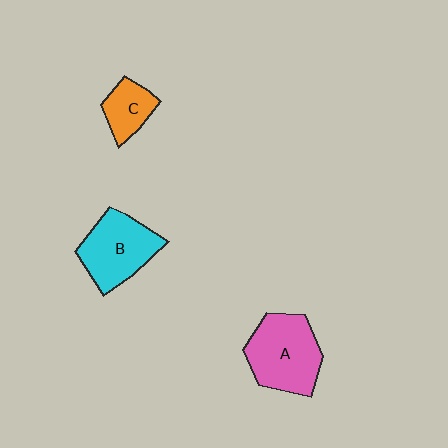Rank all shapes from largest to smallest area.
From largest to smallest: A (pink), B (cyan), C (orange).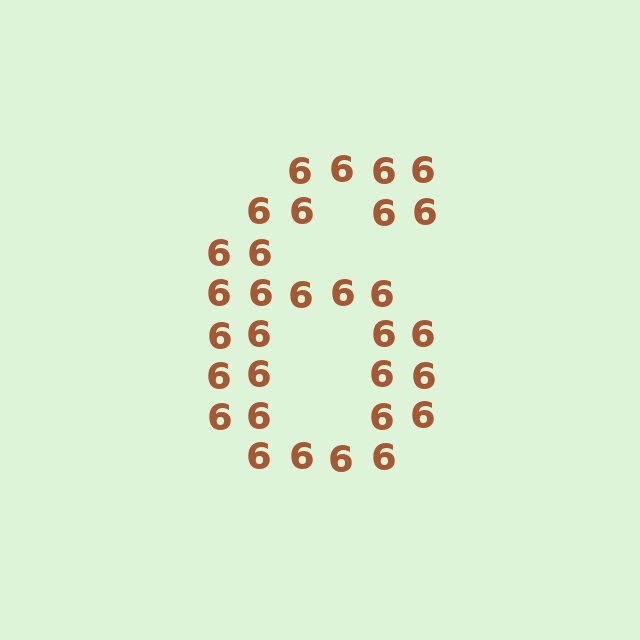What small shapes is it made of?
It is made of small digit 6's.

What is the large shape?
The large shape is the digit 6.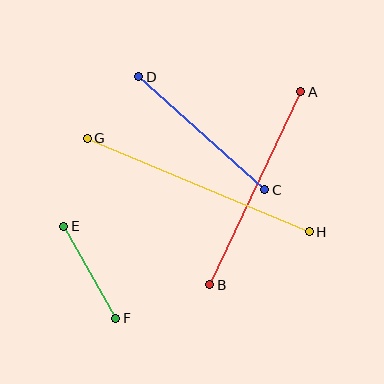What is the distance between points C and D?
The distance is approximately 169 pixels.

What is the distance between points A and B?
The distance is approximately 213 pixels.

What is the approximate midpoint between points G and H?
The midpoint is at approximately (198, 185) pixels.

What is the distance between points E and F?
The distance is approximately 106 pixels.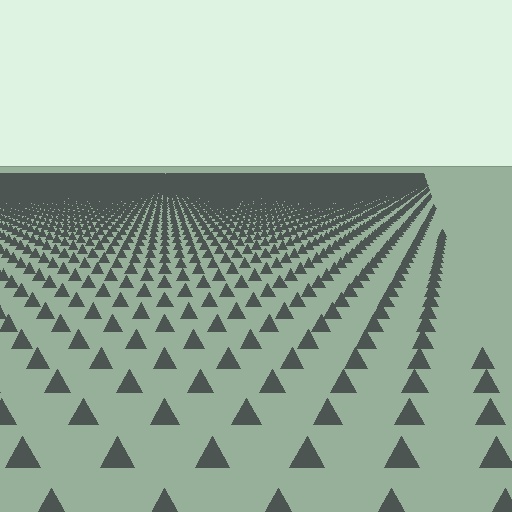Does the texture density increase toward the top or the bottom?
Density increases toward the top.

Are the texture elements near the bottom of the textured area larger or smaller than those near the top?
Larger. Near the bottom, elements are closer to the viewer and appear at a bigger on-screen size.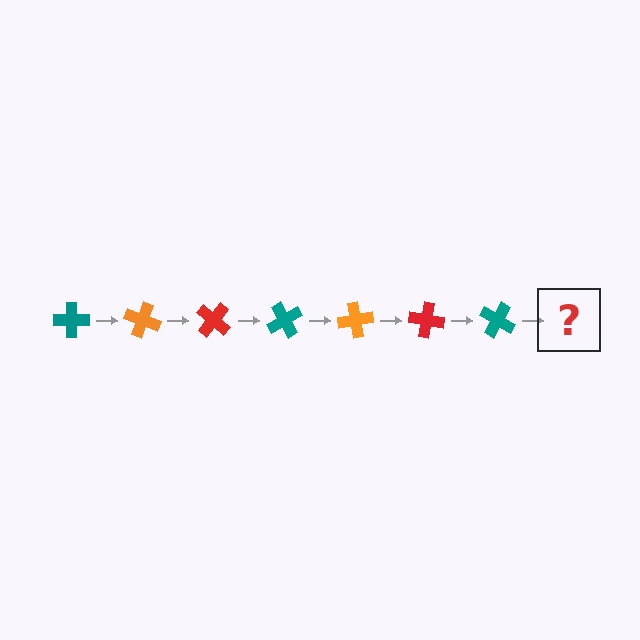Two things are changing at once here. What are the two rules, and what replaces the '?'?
The two rules are that it rotates 20 degrees each step and the color cycles through teal, orange, and red. The '?' should be an orange cross, rotated 140 degrees from the start.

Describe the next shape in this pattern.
It should be an orange cross, rotated 140 degrees from the start.